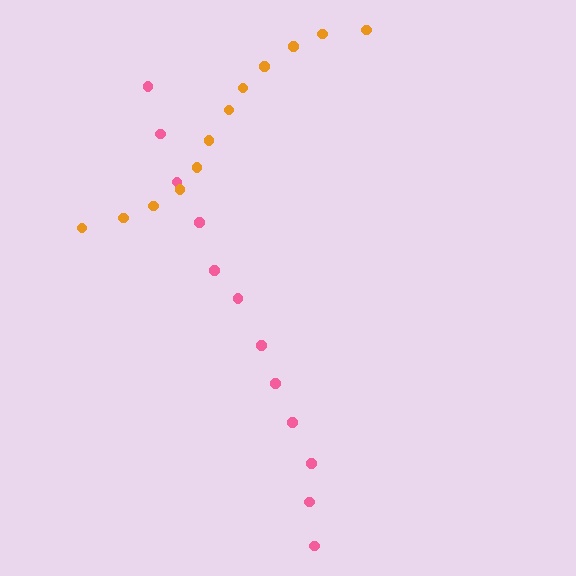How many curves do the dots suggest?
There are 2 distinct paths.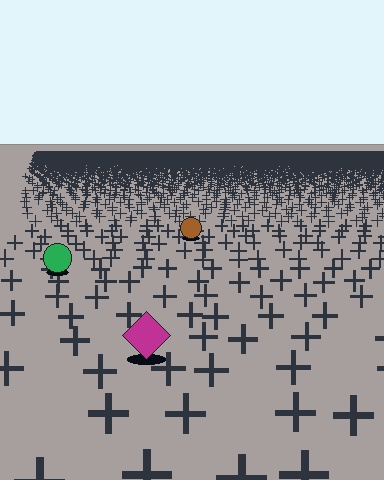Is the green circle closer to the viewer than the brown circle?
Yes. The green circle is closer — you can tell from the texture gradient: the ground texture is coarser near it.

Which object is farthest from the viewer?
The brown circle is farthest from the viewer. It appears smaller and the ground texture around it is denser.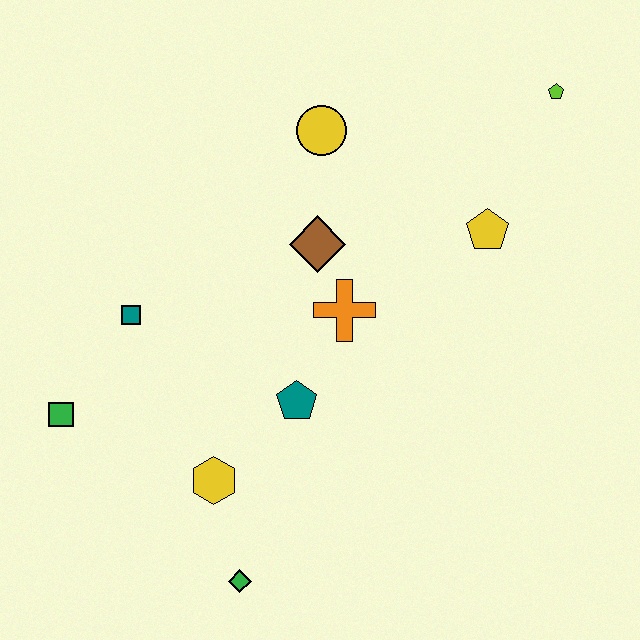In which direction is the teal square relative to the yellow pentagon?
The teal square is to the left of the yellow pentagon.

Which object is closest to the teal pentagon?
The orange cross is closest to the teal pentagon.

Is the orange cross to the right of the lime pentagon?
No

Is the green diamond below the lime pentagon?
Yes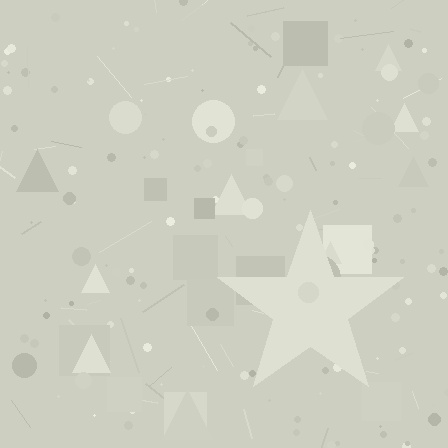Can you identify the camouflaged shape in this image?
The camouflaged shape is a star.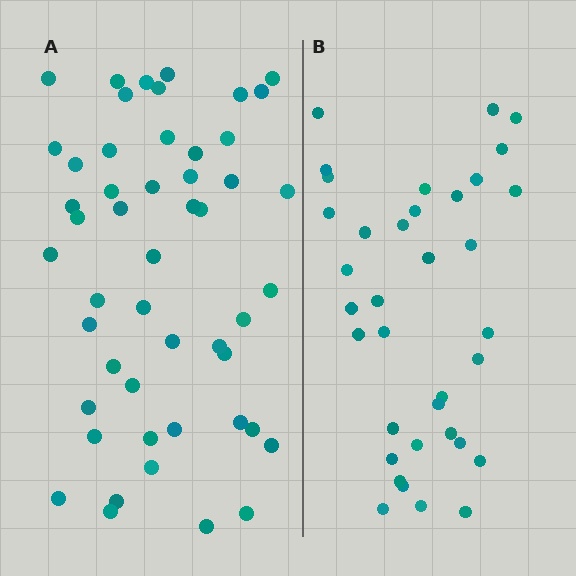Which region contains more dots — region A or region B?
Region A (the left region) has more dots.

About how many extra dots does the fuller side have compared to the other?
Region A has approximately 15 more dots than region B.